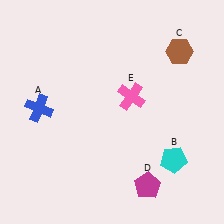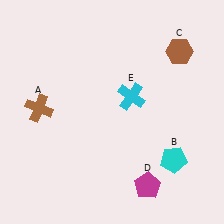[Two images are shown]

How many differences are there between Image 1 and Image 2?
There are 2 differences between the two images.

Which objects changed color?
A changed from blue to brown. E changed from pink to cyan.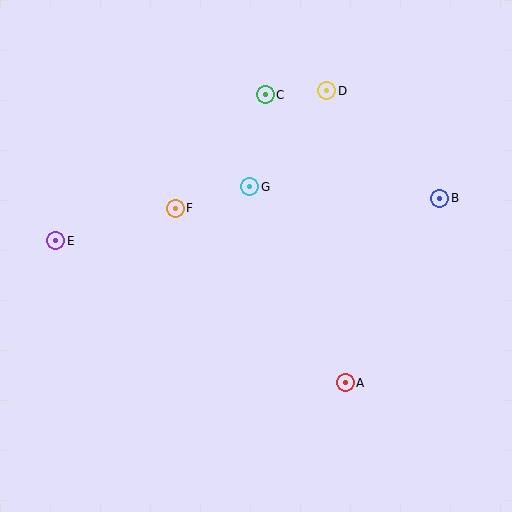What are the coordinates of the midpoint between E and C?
The midpoint between E and C is at (160, 168).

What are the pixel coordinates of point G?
Point G is at (250, 187).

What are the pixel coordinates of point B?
Point B is at (440, 198).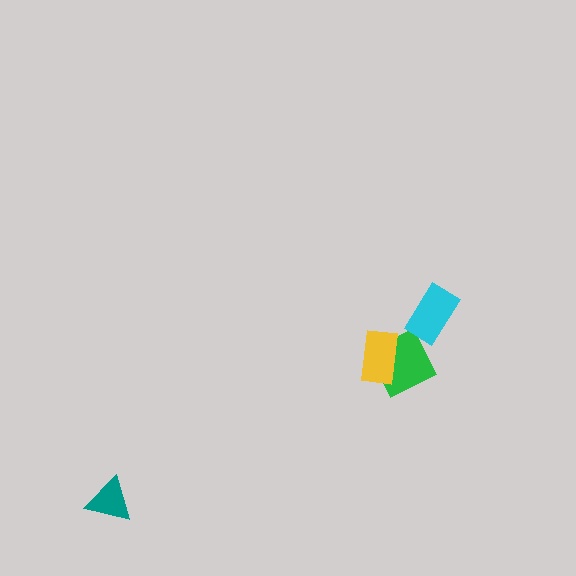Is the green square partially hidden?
Yes, it is partially covered by another shape.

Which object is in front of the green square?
The yellow rectangle is in front of the green square.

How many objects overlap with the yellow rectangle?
1 object overlaps with the yellow rectangle.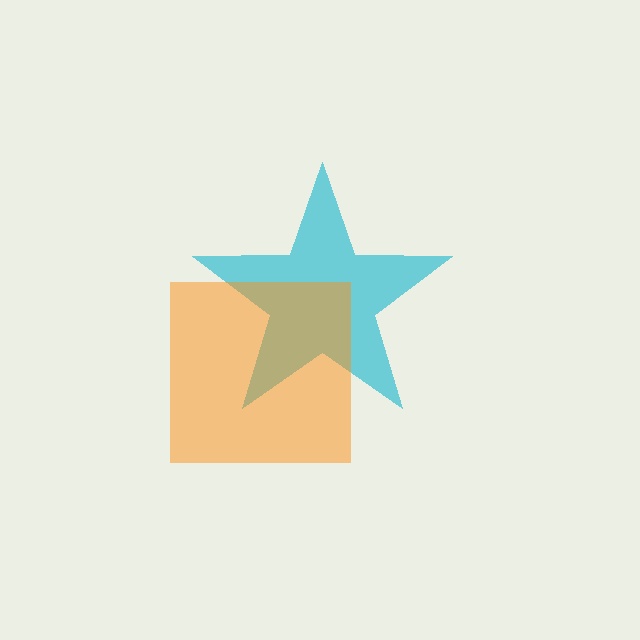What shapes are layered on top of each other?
The layered shapes are: a cyan star, an orange square.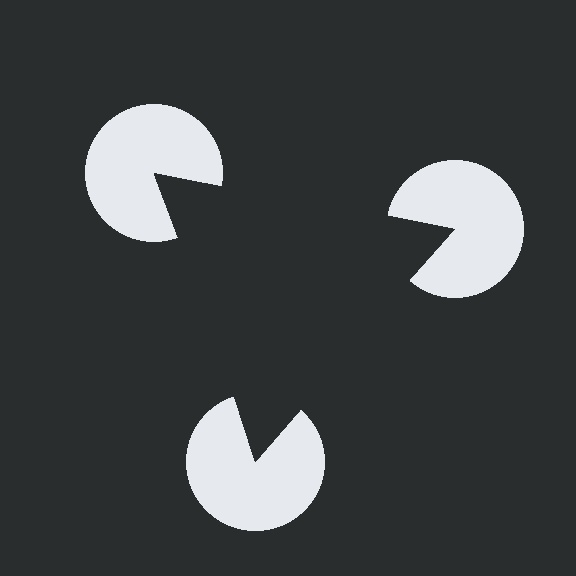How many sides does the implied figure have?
3 sides.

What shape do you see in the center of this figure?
An illusory triangle — its edges are inferred from the aligned wedge cuts in the pac-man discs, not physically drawn.